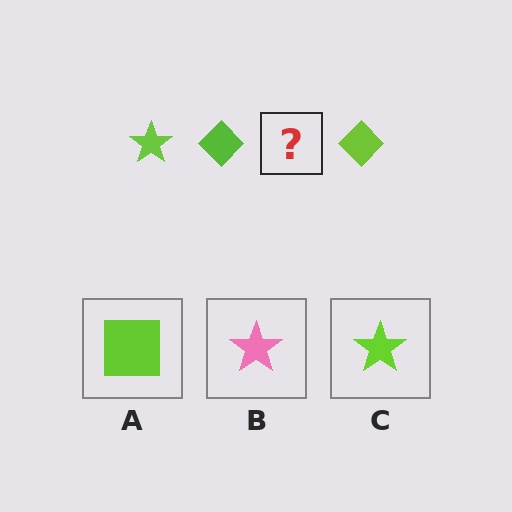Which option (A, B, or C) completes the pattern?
C.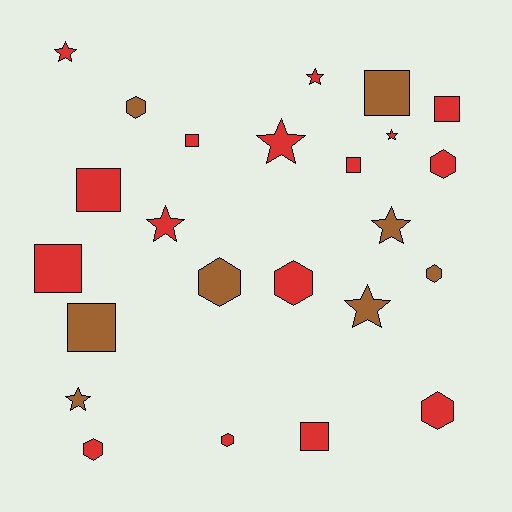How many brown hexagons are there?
There are 3 brown hexagons.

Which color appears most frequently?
Red, with 16 objects.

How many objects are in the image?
There are 24 objects.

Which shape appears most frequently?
Square, with 8 objects.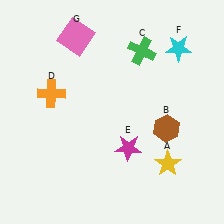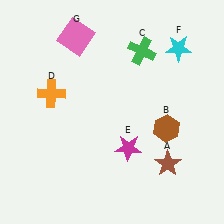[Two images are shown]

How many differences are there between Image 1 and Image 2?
There is 1 difference between the two images.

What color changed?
The star (A) changed from yellow in Image 1 to brown in Image 2.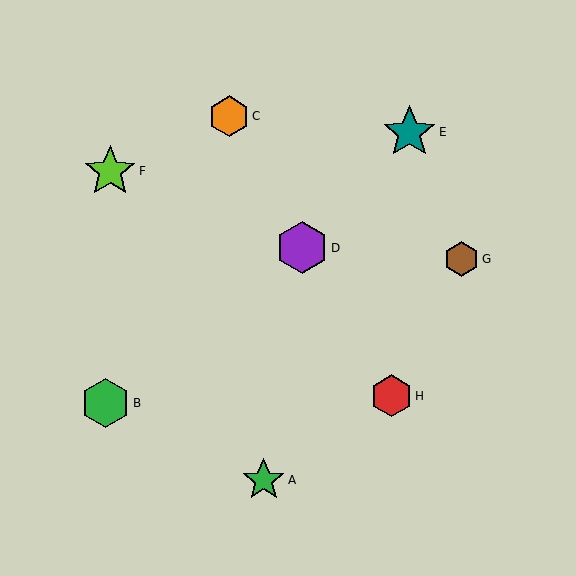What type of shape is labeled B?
Shape B is a green hexagon.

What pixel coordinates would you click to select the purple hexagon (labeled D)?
Click at (302, 248) to select the purple hexagon D.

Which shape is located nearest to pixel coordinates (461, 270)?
The brown hexagon (labeled G) at (461, 259) is nearest to that location.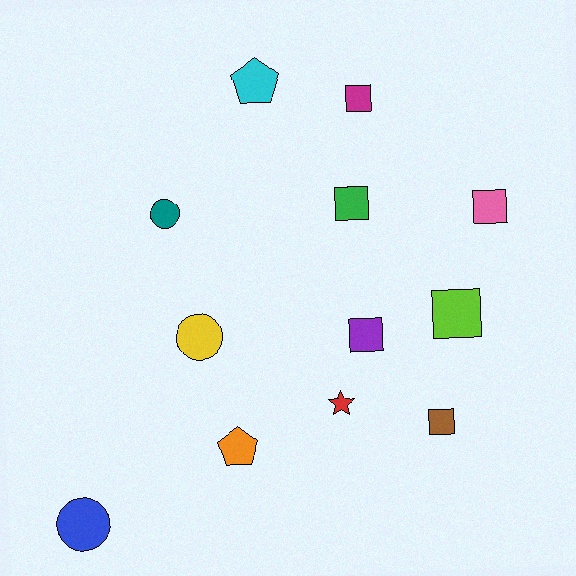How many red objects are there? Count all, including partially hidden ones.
There is 1 red object.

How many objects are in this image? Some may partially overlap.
There are 12 objects.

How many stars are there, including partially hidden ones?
There is 1 star.